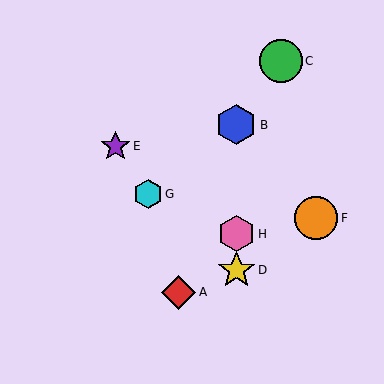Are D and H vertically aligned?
Yes, both are at x≈236.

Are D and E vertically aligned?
No, D is at x≈236 and E is at x≈115.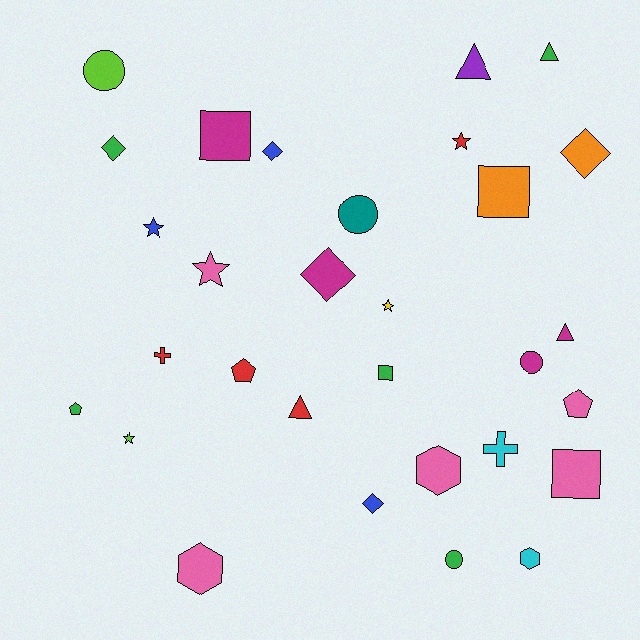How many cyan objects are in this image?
There are 2 cyan objects.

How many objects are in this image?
There are 30 objects.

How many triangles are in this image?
There are 4 triangles.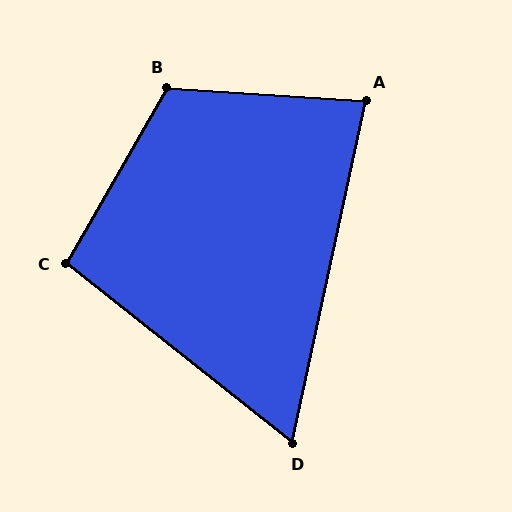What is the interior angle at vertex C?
Approximately 98 degrees (obtuse).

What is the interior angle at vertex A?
Approximately 82 degrees (acute).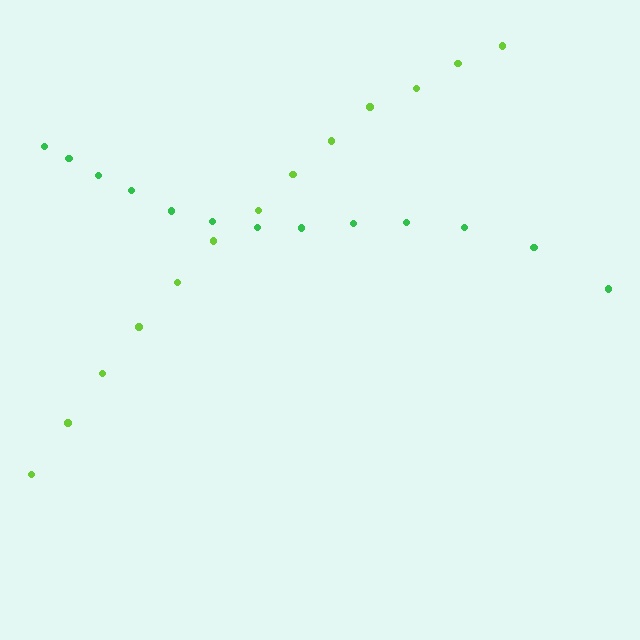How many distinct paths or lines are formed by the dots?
There are 2 distinct paths.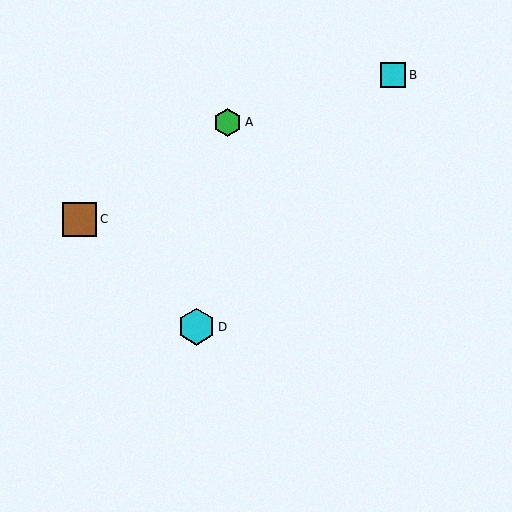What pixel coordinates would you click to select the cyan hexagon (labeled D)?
Click at (196, 327) to select the cyan hexagon D.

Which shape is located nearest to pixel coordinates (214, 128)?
The green hexagon (labeled A) at (228, 122) is nearest to that location.